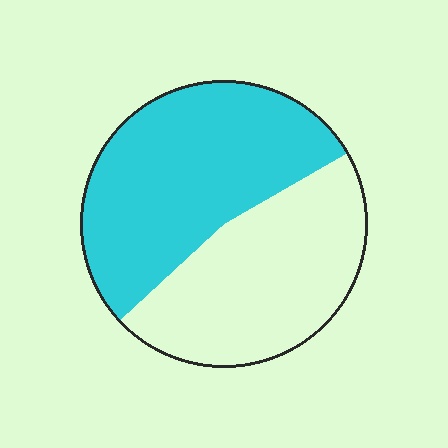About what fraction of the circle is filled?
About one half (1/2).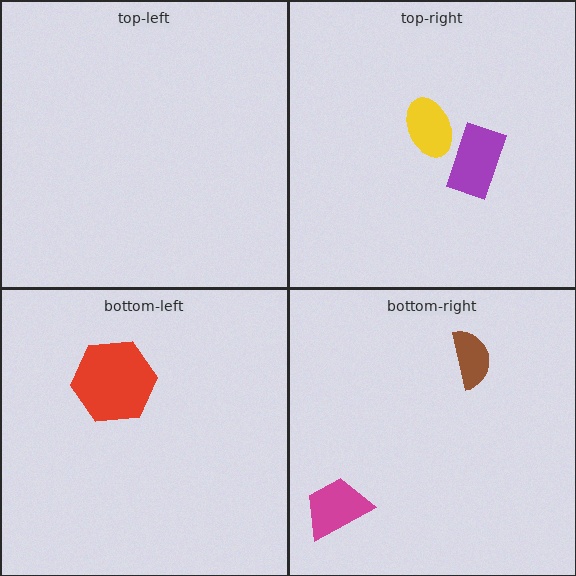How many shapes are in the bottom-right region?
2.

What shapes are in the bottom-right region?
The magenta trapezoid, the brown semicircle.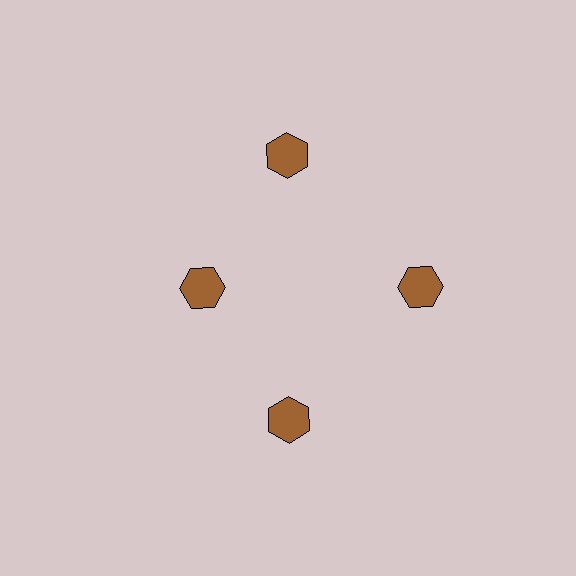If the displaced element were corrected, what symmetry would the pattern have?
It would have 4-fold rotational symmetry — the pattern would map onto itself every 90 degrees.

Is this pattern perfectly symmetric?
No. The 4 brown hexagons are arranged in a ring, but one element near the 9 o'clock position is pulled inward toward the center, breaking the 4-fold rotational symmetry.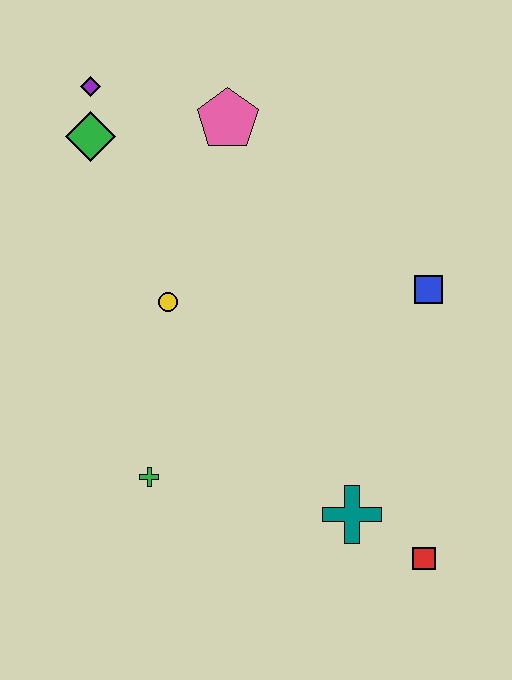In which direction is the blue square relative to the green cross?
The blue square is to the right of the green cross.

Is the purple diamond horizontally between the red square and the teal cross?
No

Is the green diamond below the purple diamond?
Yes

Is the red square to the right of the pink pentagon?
Yes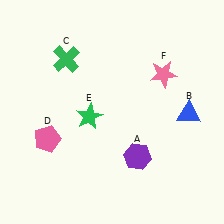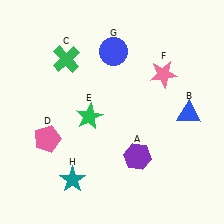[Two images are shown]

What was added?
A blue circle (G), a teal star (H) were added in Image 2.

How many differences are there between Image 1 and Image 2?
There are 2 differences between the two images.